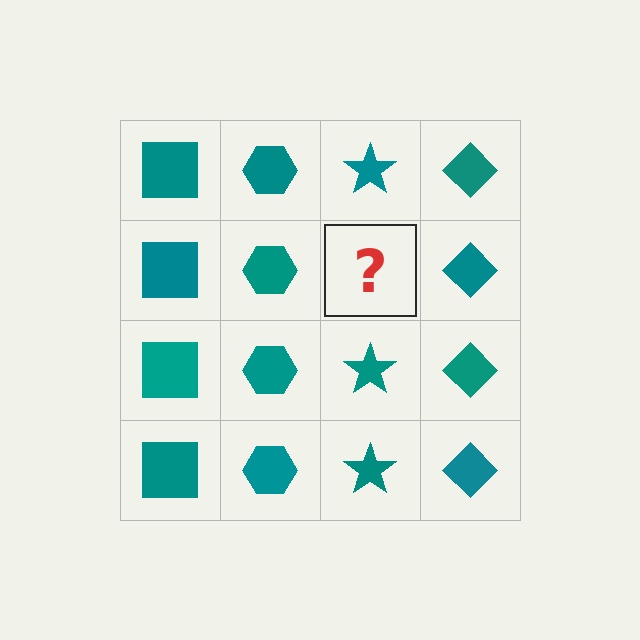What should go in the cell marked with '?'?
The missing cell should contain a teal star.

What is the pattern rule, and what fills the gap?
The rule is that each column has a consistent shape. The gap should be filled with a teal star.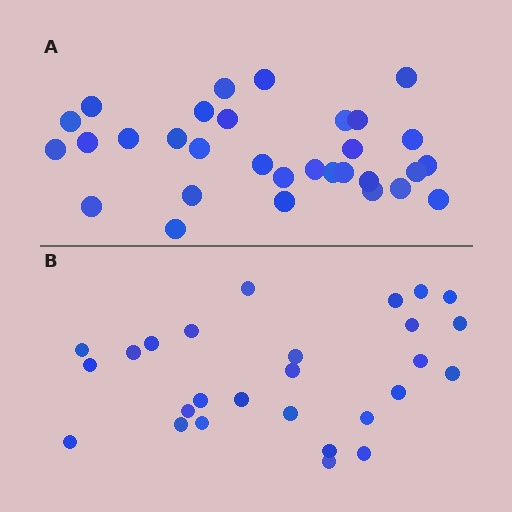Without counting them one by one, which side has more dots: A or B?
Region A (the top region) has more dots.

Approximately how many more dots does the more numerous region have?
Region A has about 4 more dots than region B.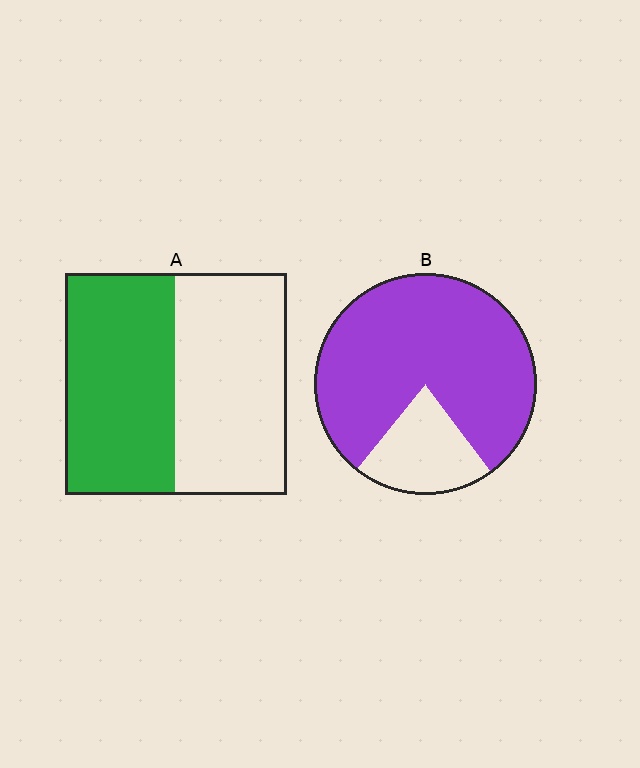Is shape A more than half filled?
Roughly half.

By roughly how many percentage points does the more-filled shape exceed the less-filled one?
By roughly 30 percentage points (B over A).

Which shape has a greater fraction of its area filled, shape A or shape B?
Shape B.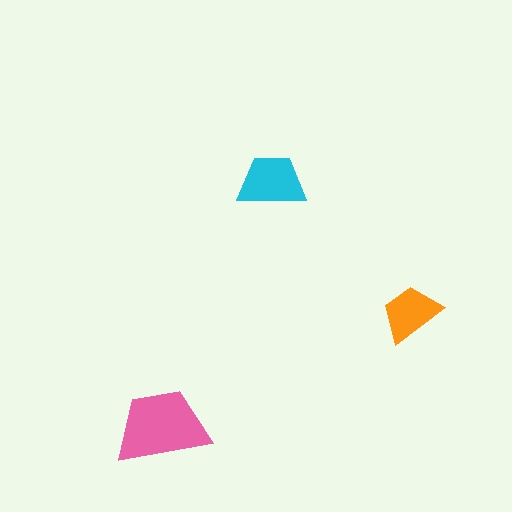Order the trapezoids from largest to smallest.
the pink one, the cyan one, the orange one.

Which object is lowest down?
The pink trapezoid is bottommost.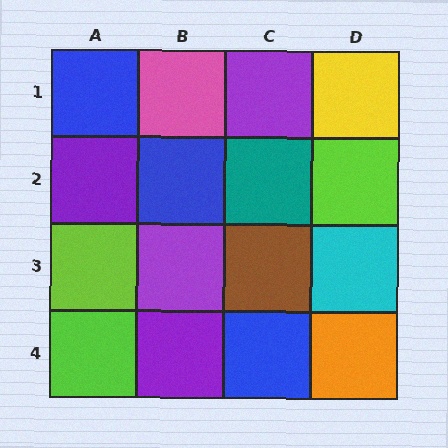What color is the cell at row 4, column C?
Blue.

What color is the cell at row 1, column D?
Yellow.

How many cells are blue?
3 cells are blue.